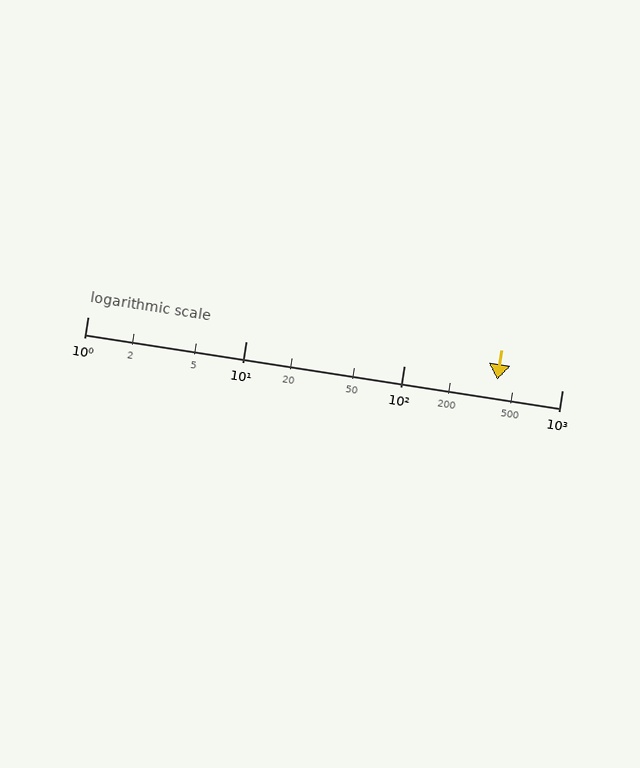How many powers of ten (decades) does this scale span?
The scale spans 3 decades, from 1 to 1000.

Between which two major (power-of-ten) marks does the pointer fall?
The pointer is between 100 and 1000.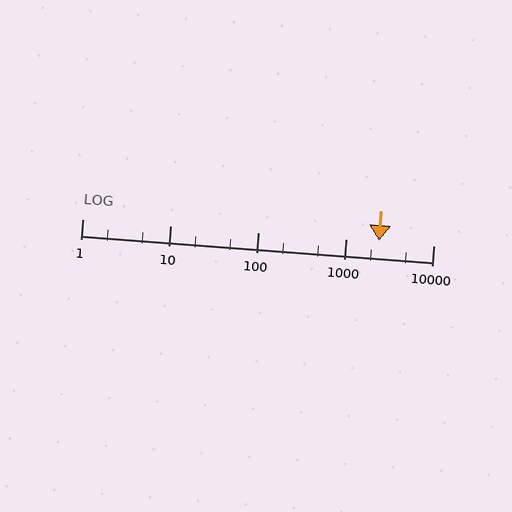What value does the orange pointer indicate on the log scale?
The pointer indicates approximately 2400.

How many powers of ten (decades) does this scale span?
The scale spans 4 decades, from 1 to 10000.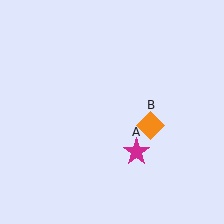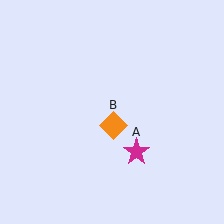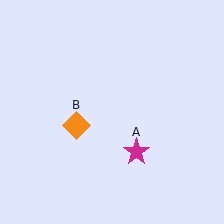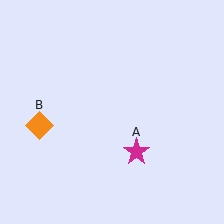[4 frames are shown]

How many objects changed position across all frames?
1 object changed position: orange diamond (object B).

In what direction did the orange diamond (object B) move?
The orange diamond (object B) moved left.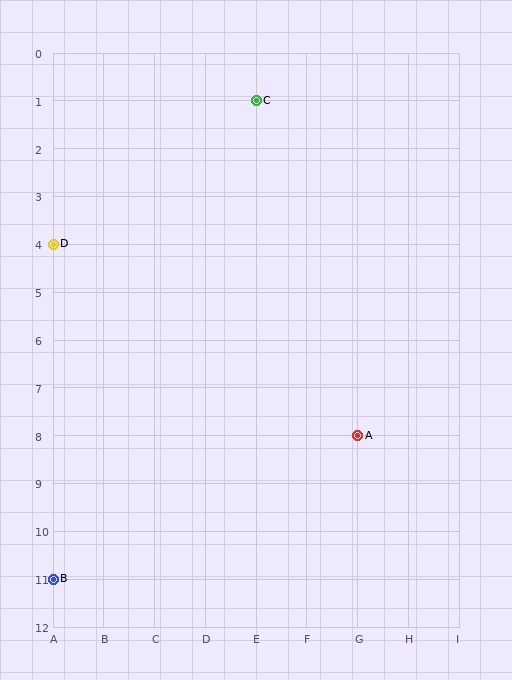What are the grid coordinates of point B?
Point B is at grid coordinates (A, 11).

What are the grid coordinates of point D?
Point D is at grid coordinates (A, 4).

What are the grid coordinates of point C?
Point C is at grid coordinates (E, 1).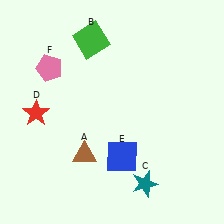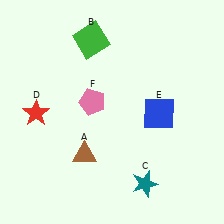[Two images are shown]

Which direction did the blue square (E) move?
The blue square (E) moved up.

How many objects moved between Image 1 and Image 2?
2 objects moved between the two images.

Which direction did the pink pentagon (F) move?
The pink pentagon (F) moved right.